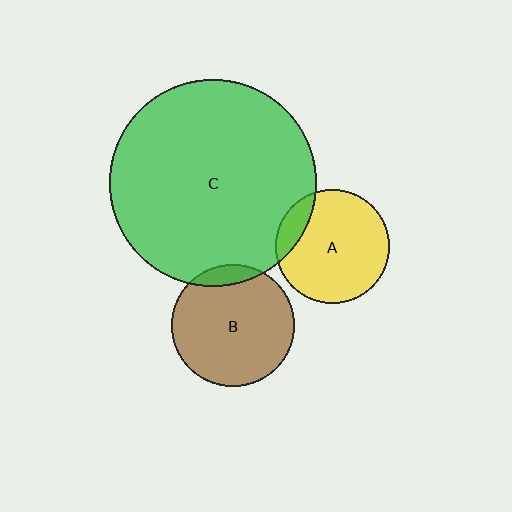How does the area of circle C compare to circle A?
Approximately 3.3 times.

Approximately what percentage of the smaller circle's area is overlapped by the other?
Approximately 10%.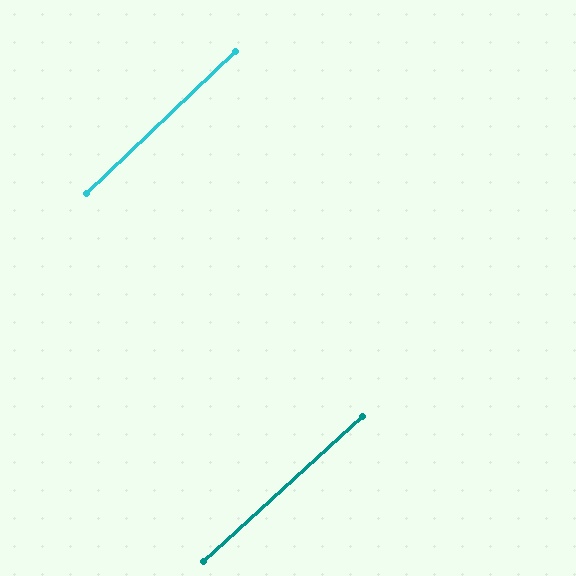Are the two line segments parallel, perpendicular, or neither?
Parallel — their directions differ by only 1.6°.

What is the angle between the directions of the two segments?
Approximately 2 degrees.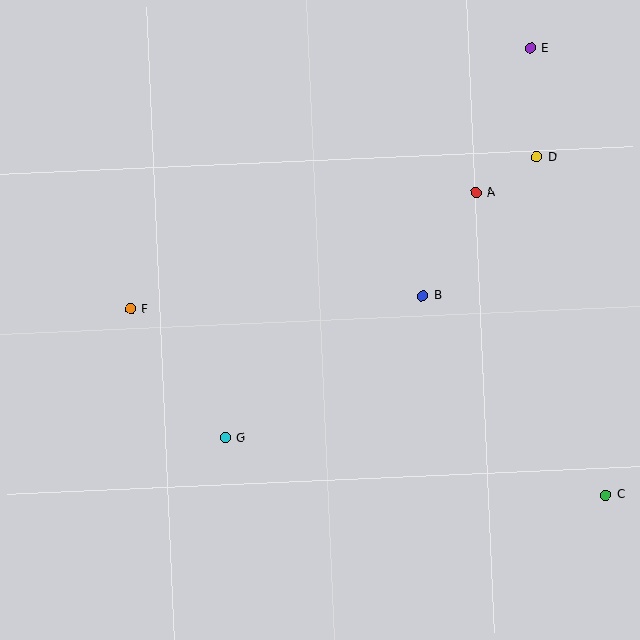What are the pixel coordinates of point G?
Point G is at (225, 438).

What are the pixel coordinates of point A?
Point A is at (476, 193).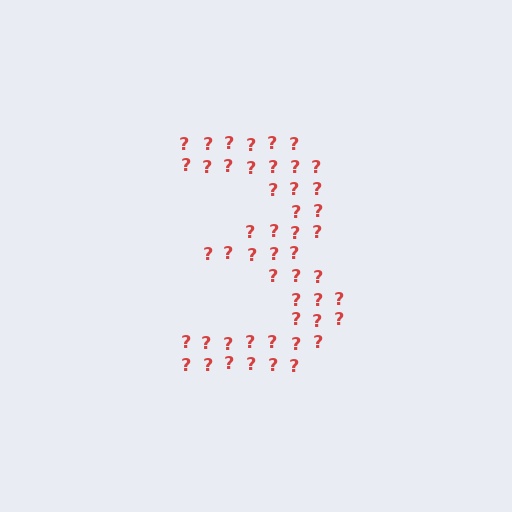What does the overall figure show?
The overall figure shows the digit 3.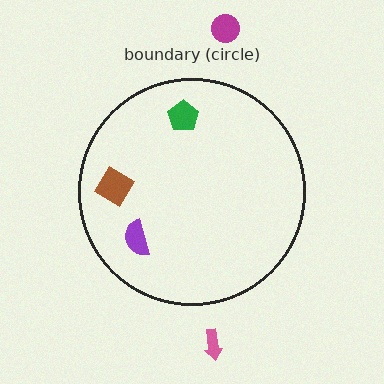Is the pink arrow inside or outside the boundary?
Outside.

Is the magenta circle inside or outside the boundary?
Outside.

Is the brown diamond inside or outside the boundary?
Inside.